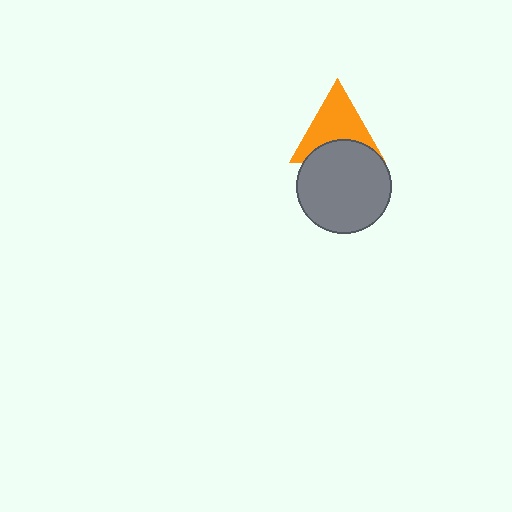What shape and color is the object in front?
The object in front is a gray circle.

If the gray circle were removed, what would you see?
You would see the complete orange triangle.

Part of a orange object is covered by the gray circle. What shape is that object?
It is a triangle.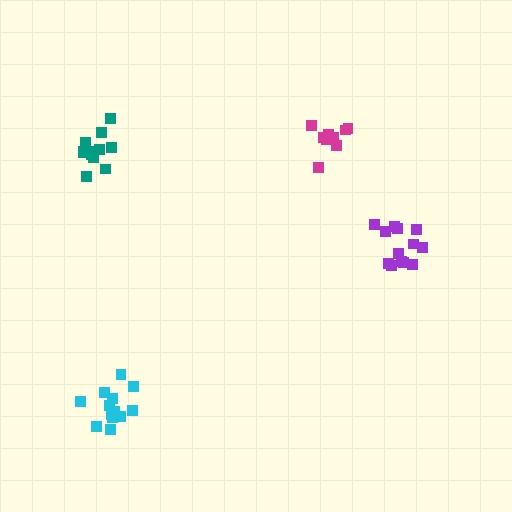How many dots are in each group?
Group 1: 13 dots, Group 2: 14 dots, Group 3: 12 dots, Group 4: 10 dots (49 total).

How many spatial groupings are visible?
There are 4 spatial groupings.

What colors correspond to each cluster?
The clusters are colored: purple, cyan, teal, magenta.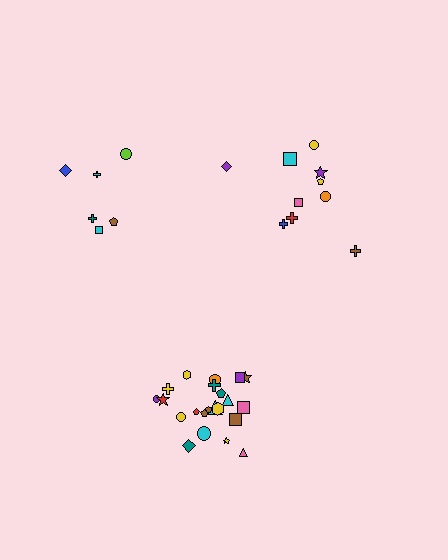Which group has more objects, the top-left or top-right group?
The top-right group.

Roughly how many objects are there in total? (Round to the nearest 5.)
Roughly 40 objects in total.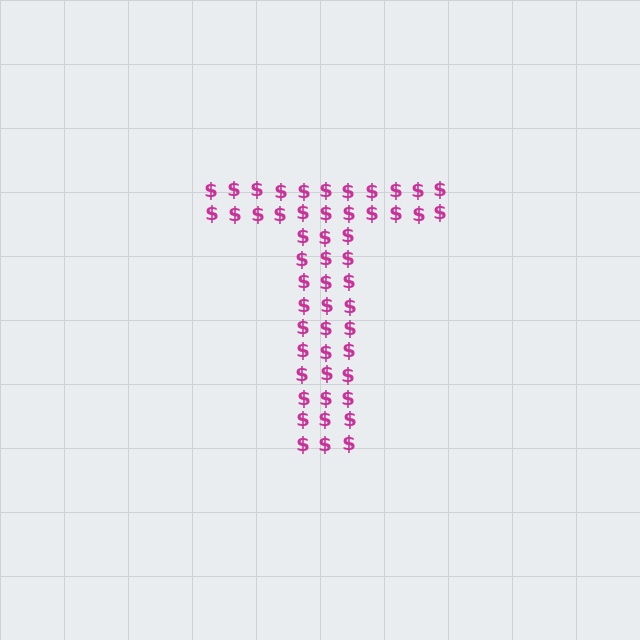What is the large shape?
The large shape is the letter T.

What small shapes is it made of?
It is made of small dollar signs.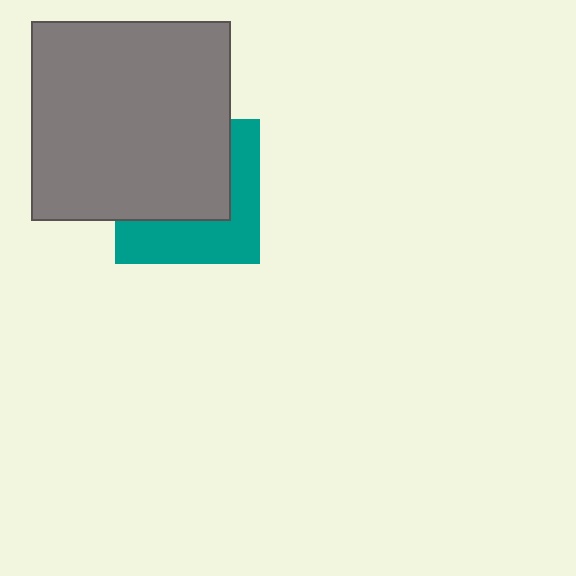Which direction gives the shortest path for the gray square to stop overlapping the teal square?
Moving toward the upper-left gives the shortest separation.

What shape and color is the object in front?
The object in front is a gray square.